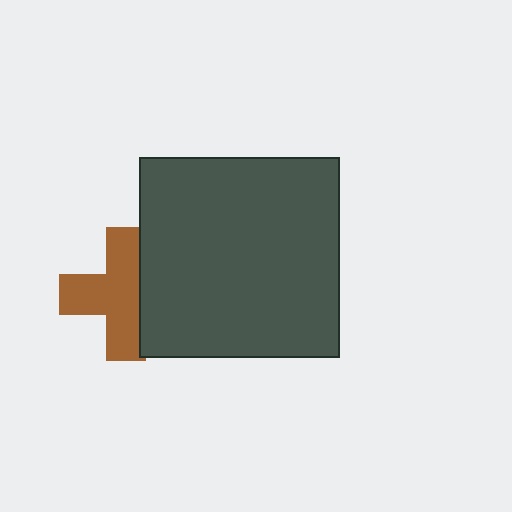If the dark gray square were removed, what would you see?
You would see the complete brown cross.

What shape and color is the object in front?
The object in front is a dark gray square.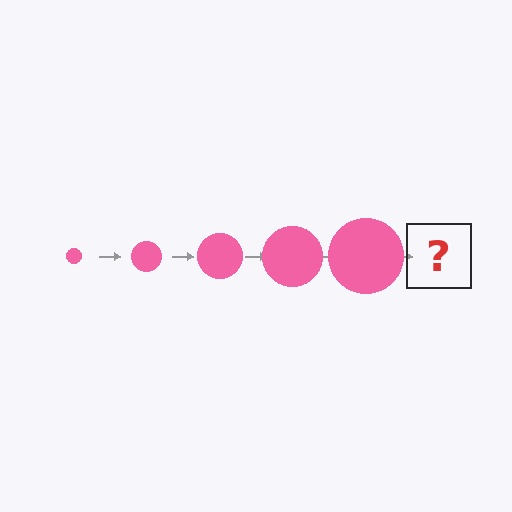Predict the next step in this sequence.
The next step is a pink circle, larger than the previous one.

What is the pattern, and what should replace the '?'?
The pattern is that the circle gets progressively larger each step. The '?' should be a pink circle, larger than the previous one.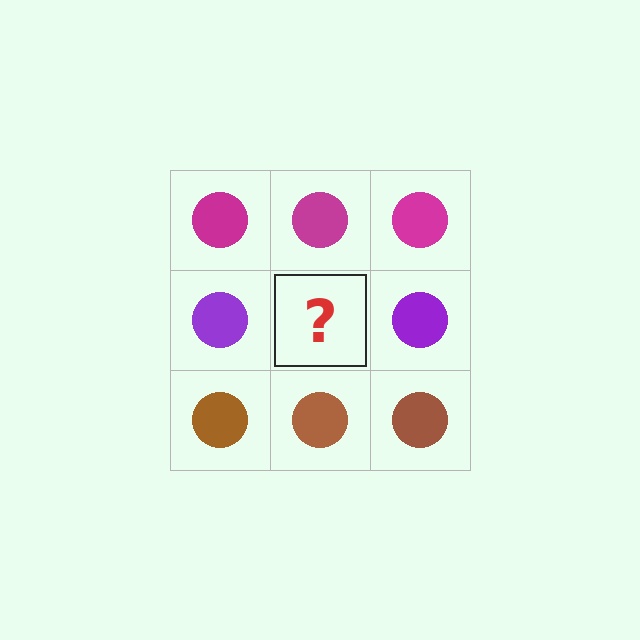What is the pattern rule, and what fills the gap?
The rule is that each row has a consistent color. The gap should be filled with a purple circle.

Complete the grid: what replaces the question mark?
The question mark should be replaced with a purple circle.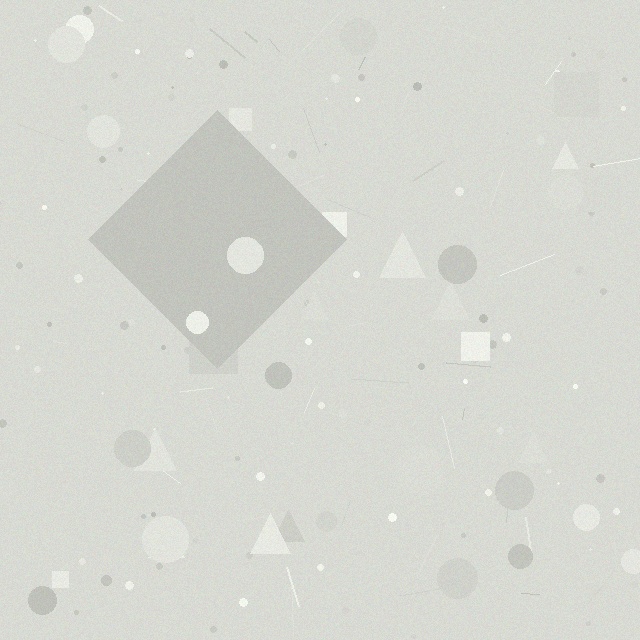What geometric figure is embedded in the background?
A diamond is embedded in the background.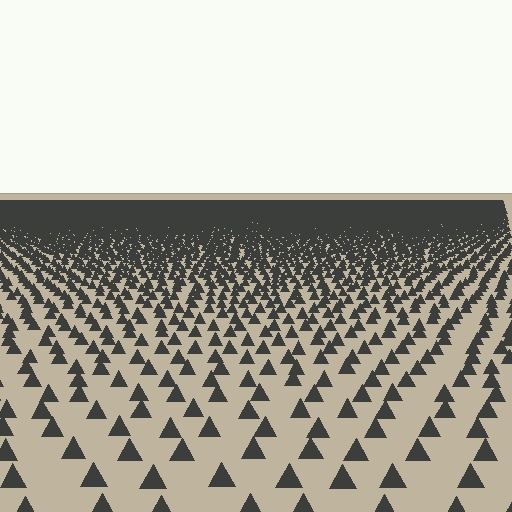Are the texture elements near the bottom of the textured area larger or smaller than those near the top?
Larger. Near the bottom, elements are closer to the viewer and appear at a bigger on-screen size.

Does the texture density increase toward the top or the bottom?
Density increases toward the top.